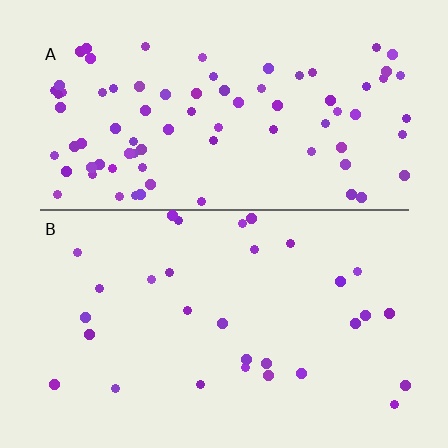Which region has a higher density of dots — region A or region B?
A (the top).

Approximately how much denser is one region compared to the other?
Approximately 2.7× — region A over region B.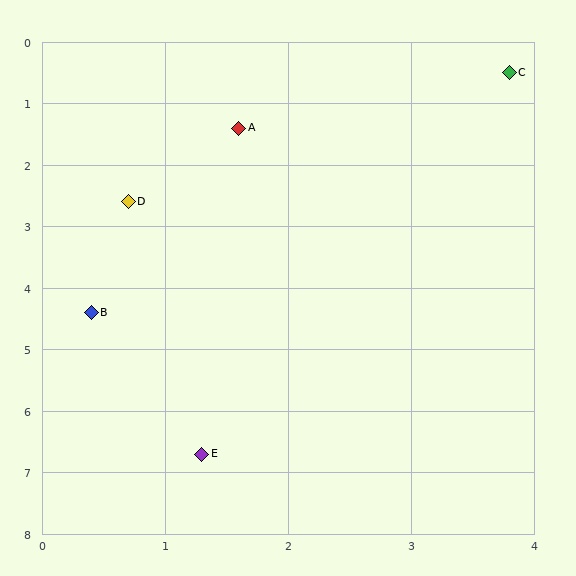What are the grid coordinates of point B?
Point B is at approximately (0.4, 4.4).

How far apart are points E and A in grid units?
Points E and A are about 5.3 grid units apart.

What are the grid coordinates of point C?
Point C is at approximately (3.8, 0.5).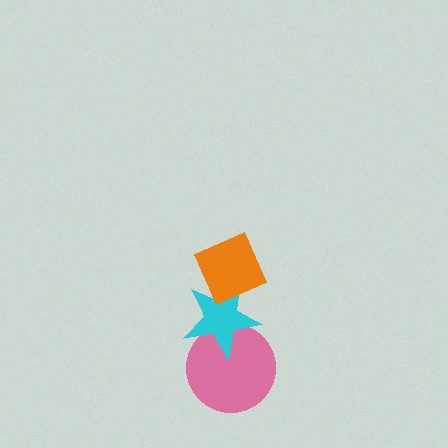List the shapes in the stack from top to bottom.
From top to bottom: the orange diamond, the cyan star, the pink circle.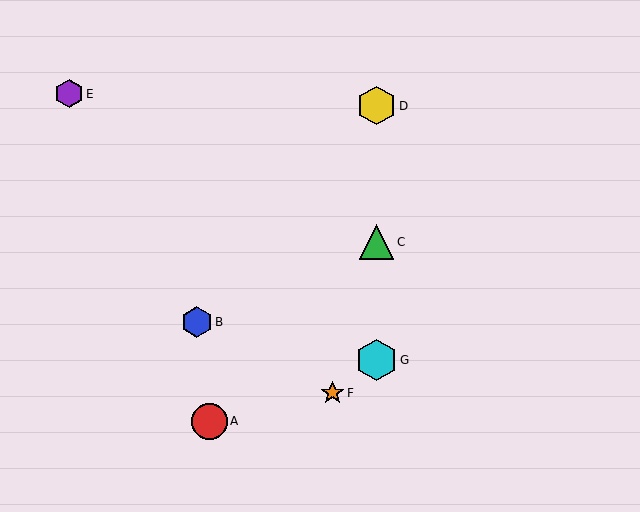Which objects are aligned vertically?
Objects C, D, G are aligned vertically.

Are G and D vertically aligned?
Yes, both are at x≈377.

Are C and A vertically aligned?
No, C is at x≈377 and A is at x≈210.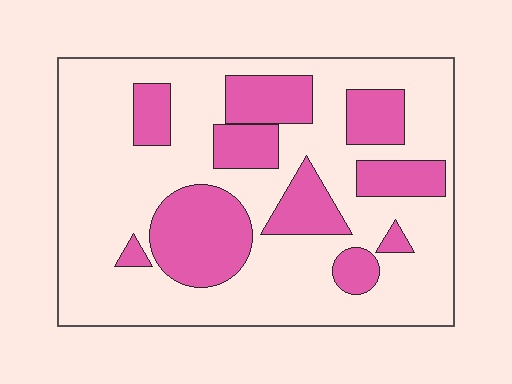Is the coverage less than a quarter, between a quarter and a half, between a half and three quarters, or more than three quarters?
Between a quarter and a half.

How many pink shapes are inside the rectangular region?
10.